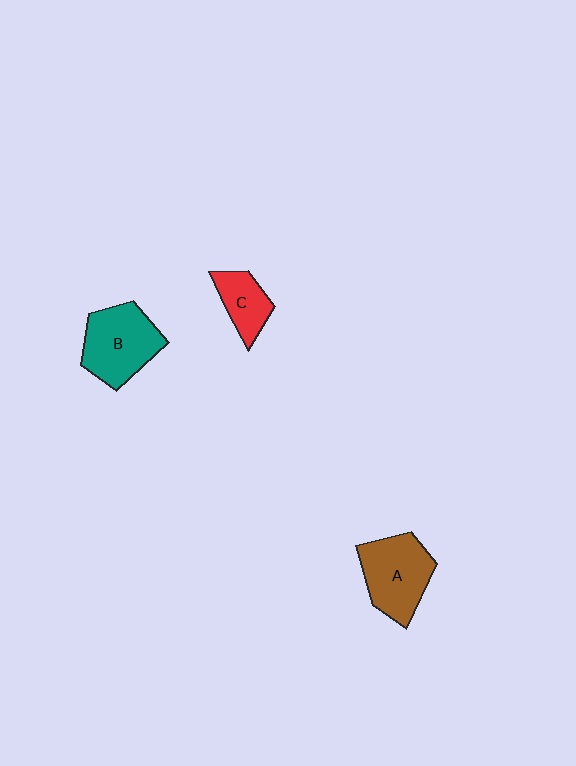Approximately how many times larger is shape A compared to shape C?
Approximately 1.8 times.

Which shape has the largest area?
Shape B (teal).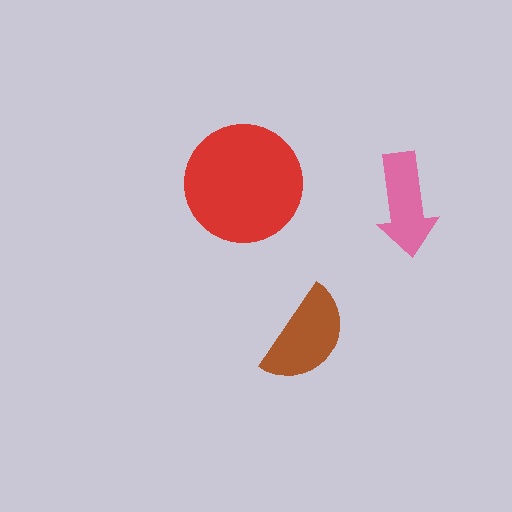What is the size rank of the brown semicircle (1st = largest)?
2nd.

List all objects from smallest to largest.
The pink arrow, the brown semicircle, the red circle.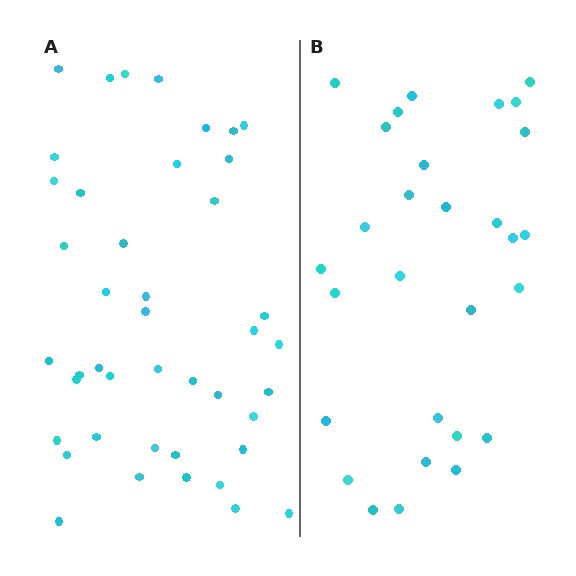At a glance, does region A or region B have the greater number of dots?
Region A (the left region) has more dots.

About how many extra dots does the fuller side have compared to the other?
Region A has approximately 15 more dots than region B.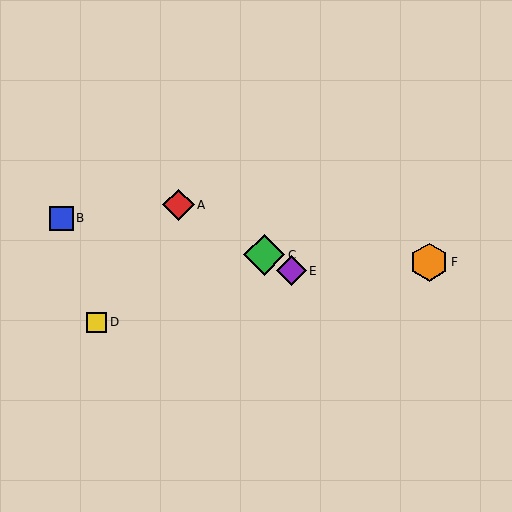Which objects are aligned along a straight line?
Objects A, C, E are aligned along a straight line.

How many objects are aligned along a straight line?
3 objects (A, C, E) are aligned along a straight line.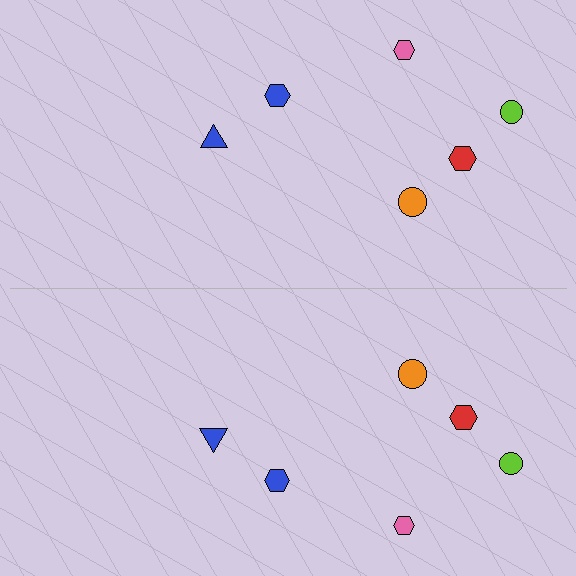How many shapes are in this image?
There are 12 shapes in this image.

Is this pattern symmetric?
Yes, this pattern has bilateral (reflection) symmetry.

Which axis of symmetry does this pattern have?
The pattern has a horizontal axis of symmetry running through the center of the image.